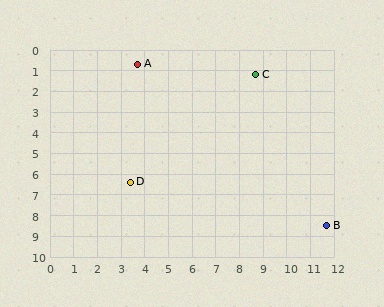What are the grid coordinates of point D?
Point D is at approximately (3.4, 6.4).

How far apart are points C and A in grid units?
Points C and A are about 5.0 grid units apart.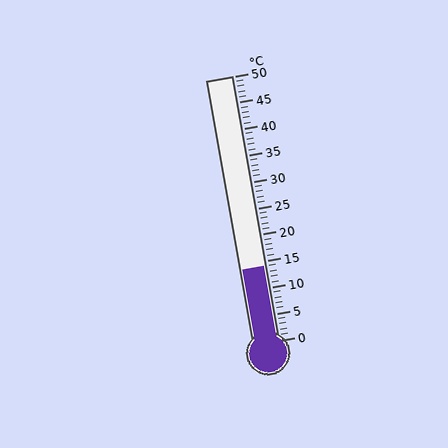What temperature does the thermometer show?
The thermometer shows approximately 14°C.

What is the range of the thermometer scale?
The thermometer scale ranges from 0°C to 50°C.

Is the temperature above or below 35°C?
The temperature is below 35°C.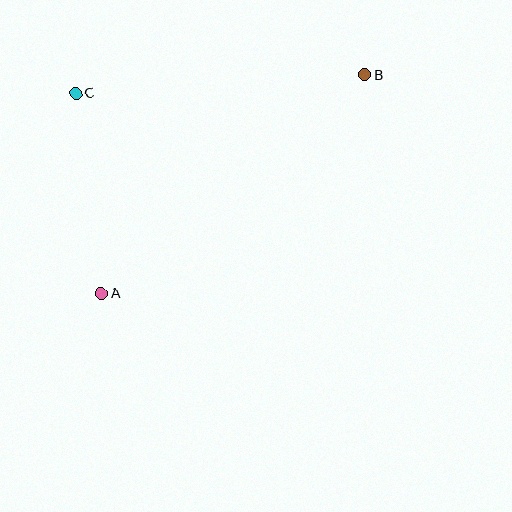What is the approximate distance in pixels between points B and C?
The distance between B and C is approximately 290 pixels.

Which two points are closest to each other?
Points A and C are closest to each other.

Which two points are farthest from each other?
Points A and B are farthest from each other.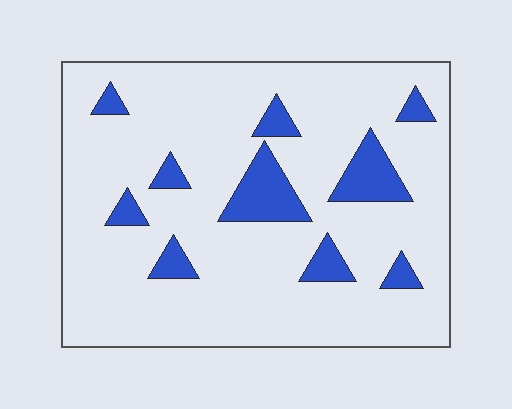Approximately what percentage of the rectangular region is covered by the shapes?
Approximately 15%.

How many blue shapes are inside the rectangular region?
10.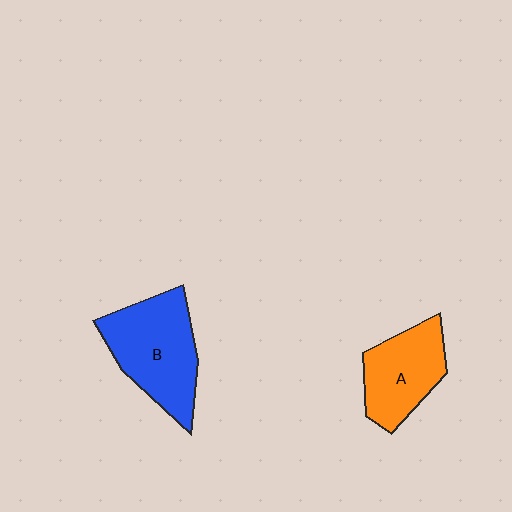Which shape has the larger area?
Shape B (blue).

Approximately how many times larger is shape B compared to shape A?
Approximately 1.3 times.